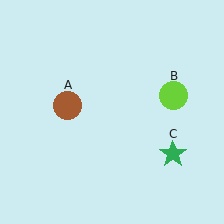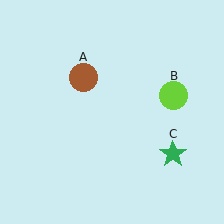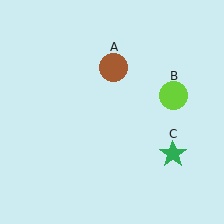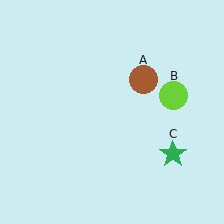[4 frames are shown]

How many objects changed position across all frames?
1 object changed position: brown circle (object A).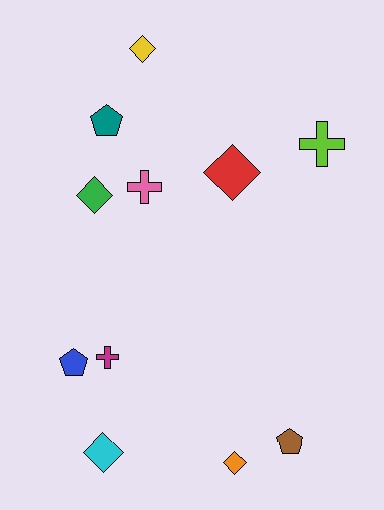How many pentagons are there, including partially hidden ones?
There are 3 pentagons.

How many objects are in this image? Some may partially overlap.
There are 11 objects.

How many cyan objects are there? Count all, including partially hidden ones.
There is 1 cyan object.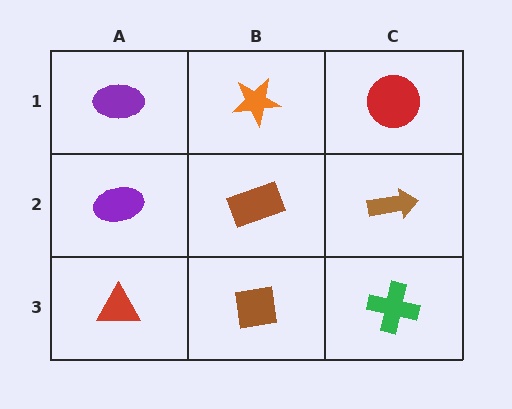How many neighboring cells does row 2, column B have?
4.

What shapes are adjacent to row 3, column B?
A brown rectangle (row 2, column B), a red triangle (row 3, column A), a green cross (row 3, column C).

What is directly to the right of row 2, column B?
A brown arrow.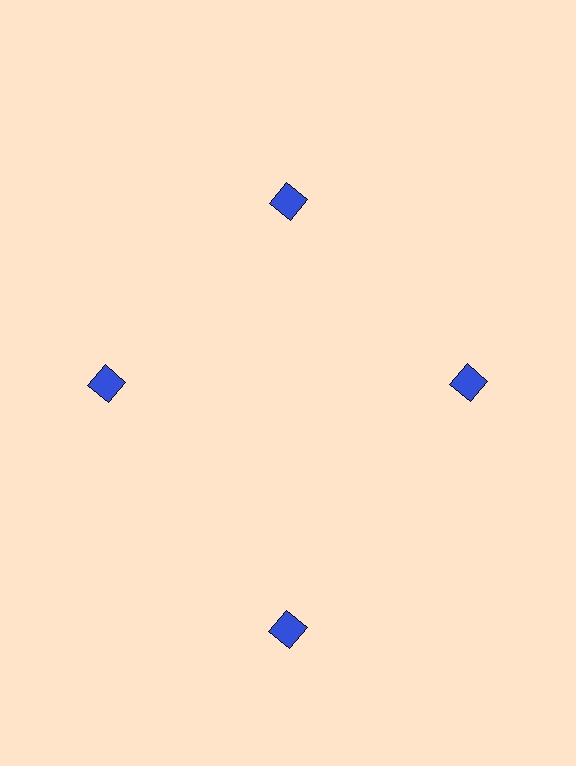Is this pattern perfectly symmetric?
No. The 4 blue squares are arranged in a ring, but one element near the 6 o'clock position is pushed outward from the center, breaking the 4-fold rotational symmetry.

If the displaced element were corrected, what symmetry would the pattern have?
It would have 4-fold rotational symmetry — the pattern would map onto itself every 90 degrees.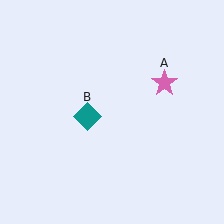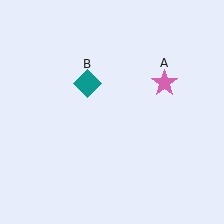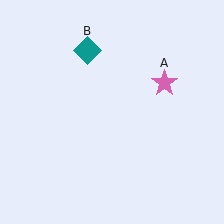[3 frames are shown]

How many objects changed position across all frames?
1 object changed position: teal diamond (object B).